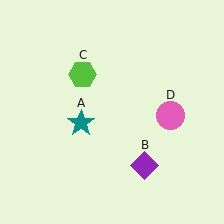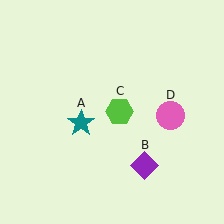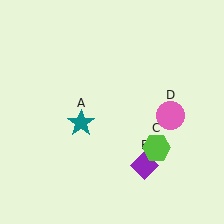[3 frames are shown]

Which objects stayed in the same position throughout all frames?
Teal star (object A) and purple diamond (object B) and pink circle (object D) remained stationary.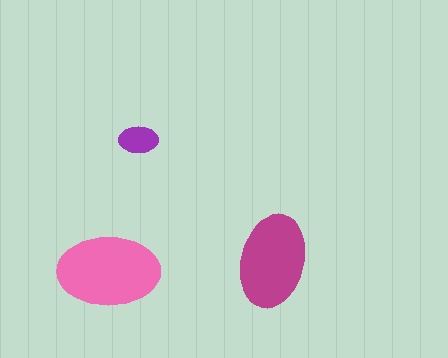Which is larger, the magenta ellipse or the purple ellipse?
The magenta one.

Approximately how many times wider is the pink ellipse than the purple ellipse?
About 2.5 times wider.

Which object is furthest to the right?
The magenta ellipse is rightmost.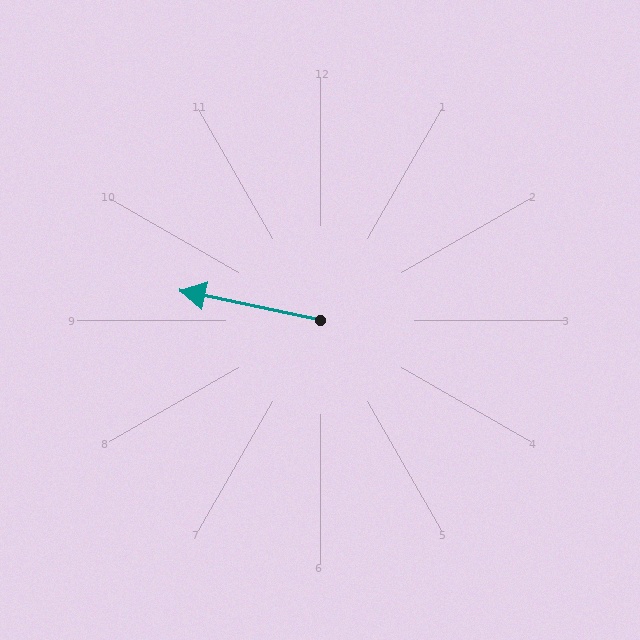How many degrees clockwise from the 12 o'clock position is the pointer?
Approximately 282 degrees.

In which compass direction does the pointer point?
West.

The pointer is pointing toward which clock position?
Roughly 9 o'clock.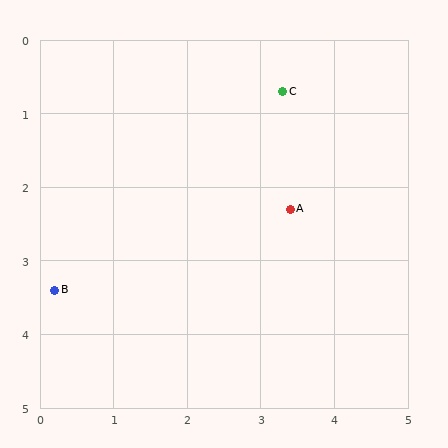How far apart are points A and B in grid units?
Points A and B are about 3.4 grid units apart.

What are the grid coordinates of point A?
Point A is at approximately (3.4, 2.3).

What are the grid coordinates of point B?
Point B is at approximately (0.2, 3.4).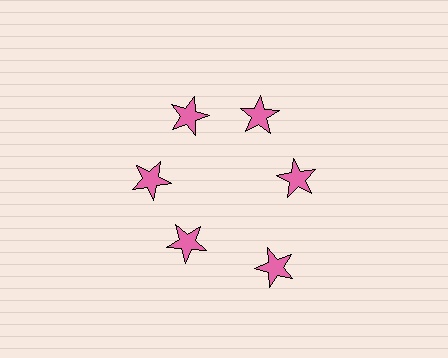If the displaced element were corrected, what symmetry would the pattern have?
It would have 6-fold rotational symmetry — the pattern would map onto itself every 60 degrees.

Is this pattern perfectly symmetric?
No. The 6 pink stars are arranged in a ring, but one element near the 5 o'clock position is pushed outward from the center, breaking the 6-fold rotational symmetry.